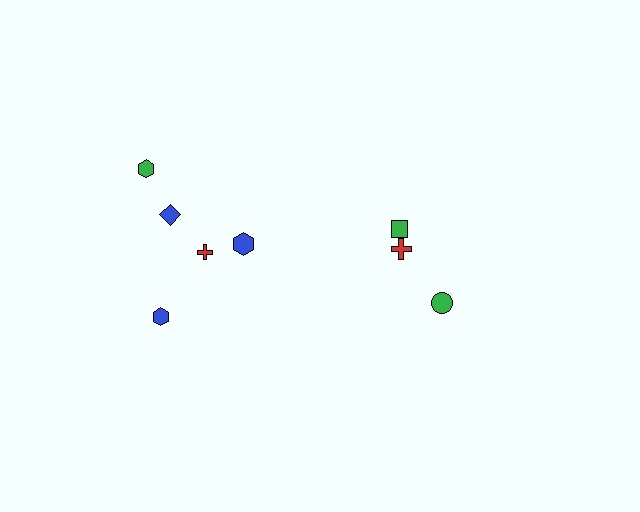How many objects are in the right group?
There are 3 objects.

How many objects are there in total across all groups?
There are 8 objects.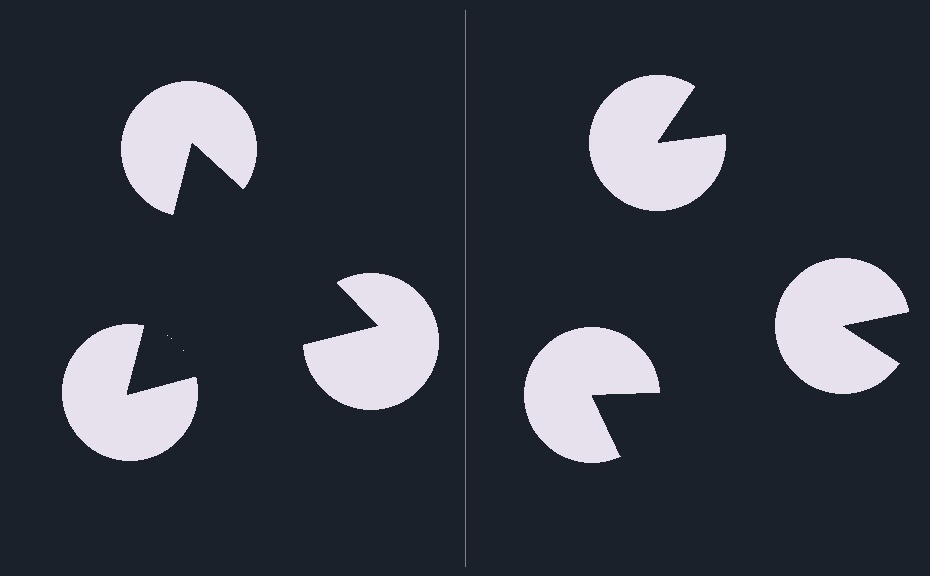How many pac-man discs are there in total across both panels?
6 — 3 on each side.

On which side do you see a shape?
An illusory triangle appears on the left side. On the right side the wedge cuts are rotated, so no coherent shape forms.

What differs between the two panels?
The pac-man discs are positioned identically on both sides; only the wedge orientations differ. On the left they align to a triangle; on the right they are misaligned.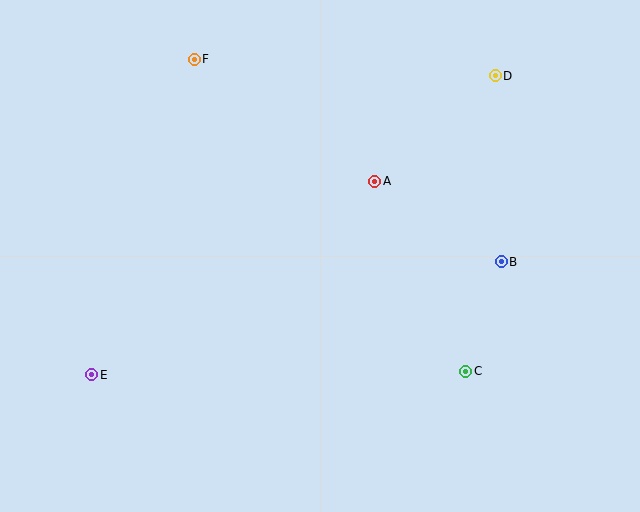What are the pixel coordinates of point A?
Point A is at (374, 181).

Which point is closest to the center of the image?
Point A at (374, 181) is closest to the center.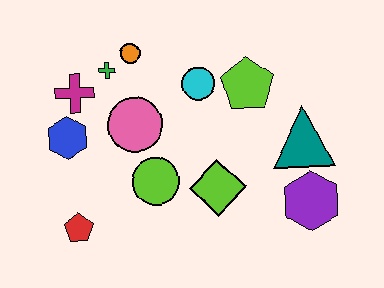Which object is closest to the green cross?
The orange circle is closest to the green cross.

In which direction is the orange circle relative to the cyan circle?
The orange circle is to the left of the cyan circle.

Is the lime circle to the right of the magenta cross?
Yes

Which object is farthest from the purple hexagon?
The magenta cross is farthest from the purple hexagon.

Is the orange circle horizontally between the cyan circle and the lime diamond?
No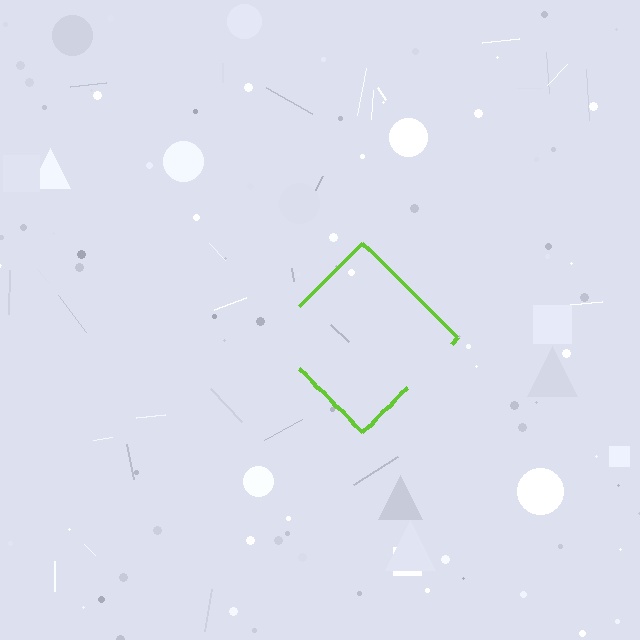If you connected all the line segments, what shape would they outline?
They would outline a diamond.